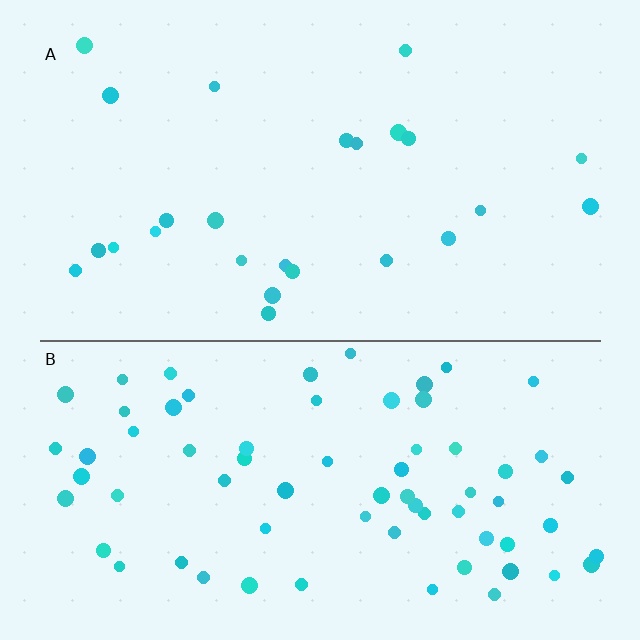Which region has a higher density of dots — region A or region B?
B (the bottom).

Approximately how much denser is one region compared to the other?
Approximately 2.8× — region B over region A.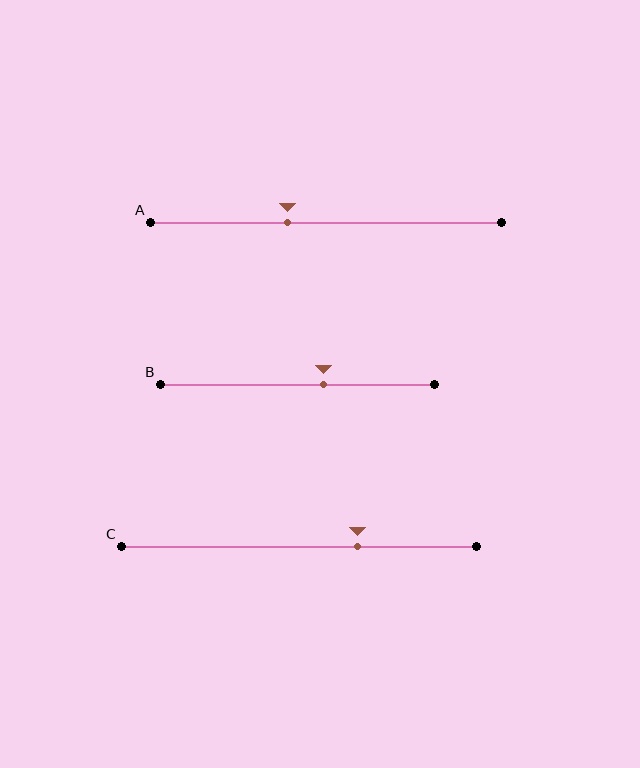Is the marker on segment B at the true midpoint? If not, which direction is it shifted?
No, the marker on segment B is shifted to the right by about 9% of the segment length.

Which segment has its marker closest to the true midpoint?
Segment B has its marker closest to the true midpoint.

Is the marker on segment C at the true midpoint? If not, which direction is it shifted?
No, the marker on segment C is shifted to the right by about 16% of the segment length.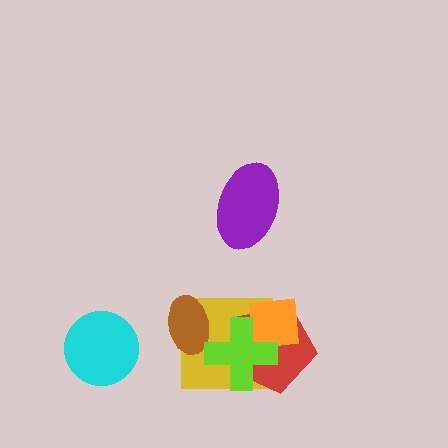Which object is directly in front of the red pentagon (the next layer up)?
The orange square is directly in front of the red pentagon.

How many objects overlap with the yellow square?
4 objects overlap with the yellow square.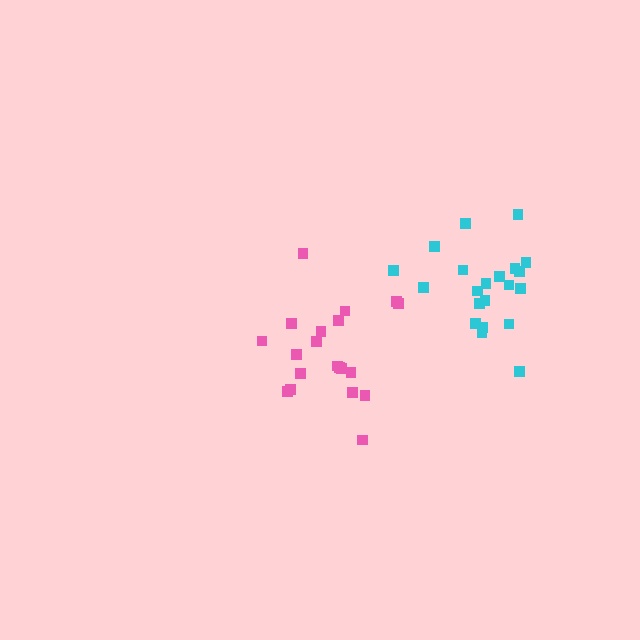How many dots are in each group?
Group 1: 21 dots, Group 2: 20 dots (41 total).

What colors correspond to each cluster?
The clusters are colored: cyan, pink.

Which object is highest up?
The cyan cluster is topmost.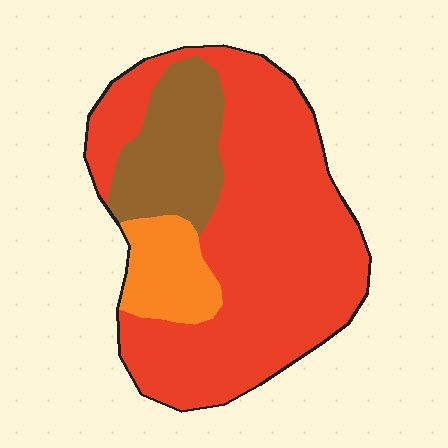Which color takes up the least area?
Orange, at roughly 10%.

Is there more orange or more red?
Red.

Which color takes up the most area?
Red, at roughly 70%.